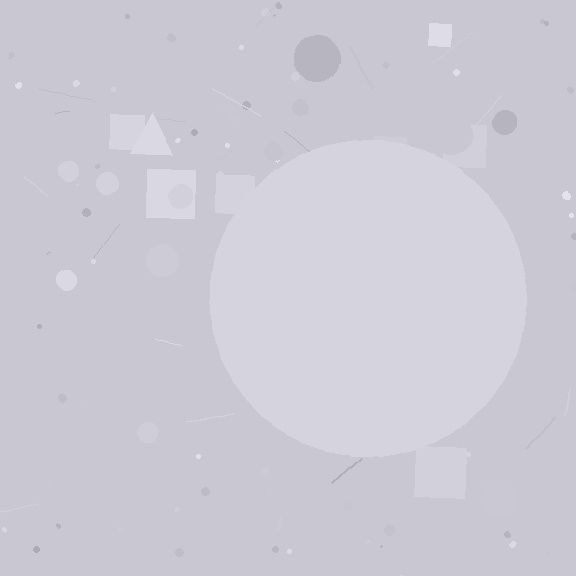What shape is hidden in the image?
A circle is hidden in the image.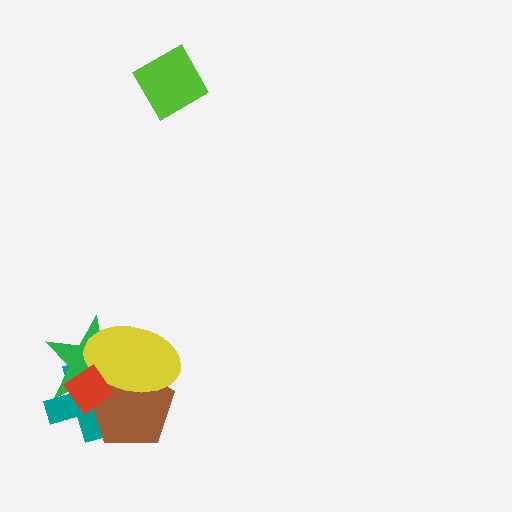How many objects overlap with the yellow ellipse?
4 objects overlap with the yellow ellipse.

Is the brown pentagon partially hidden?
Yes, it is partially covered by another shape.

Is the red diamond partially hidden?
No, no other shape covers it.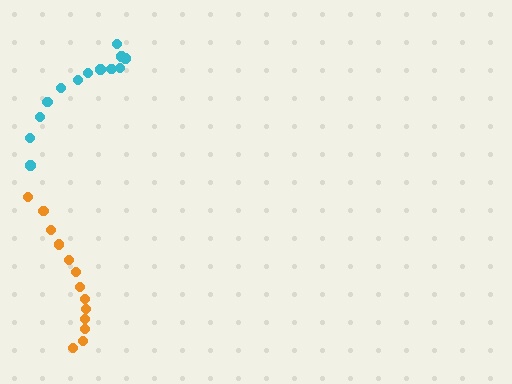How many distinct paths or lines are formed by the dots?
There are 2 distinct paths.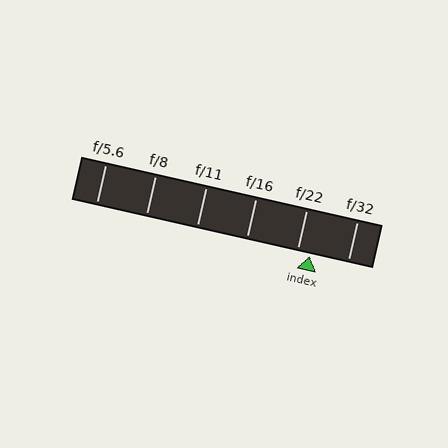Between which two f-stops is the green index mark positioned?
The index mark is between f/22 and f/32.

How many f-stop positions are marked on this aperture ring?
There are 6 f-stop positions marked.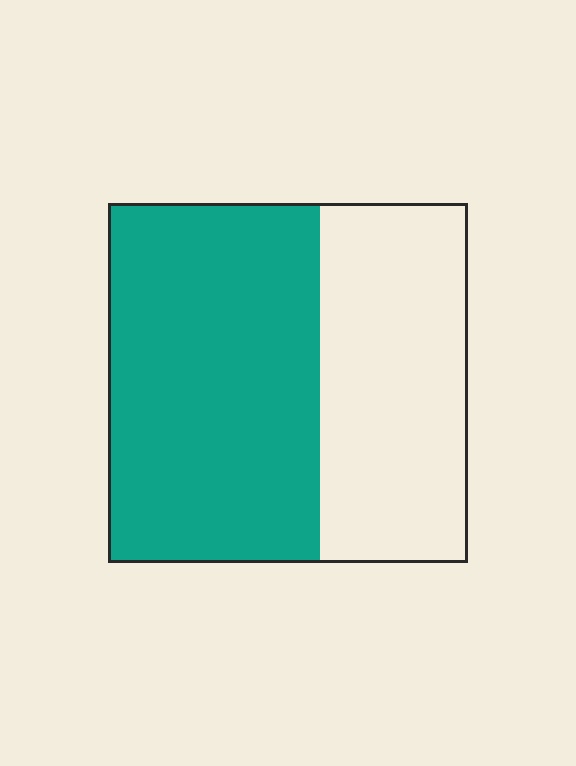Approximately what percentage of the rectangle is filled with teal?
Approximately 60%.